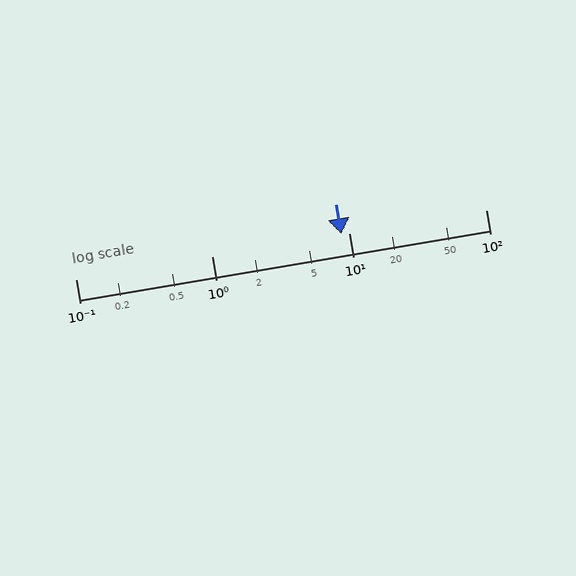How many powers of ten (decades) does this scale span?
The scale spans 3 decades, from 0.1 to 100.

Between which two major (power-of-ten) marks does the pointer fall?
The pointer is between 1 and 10.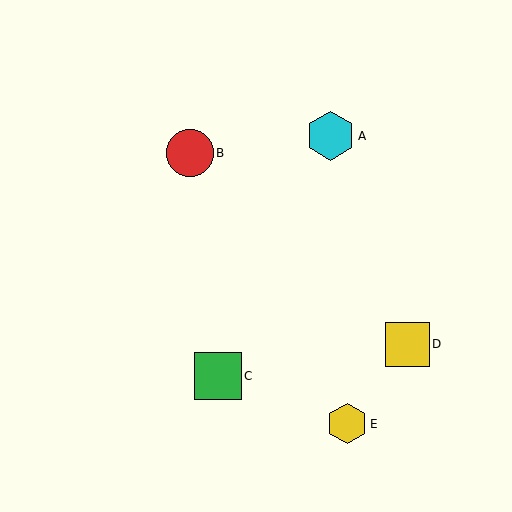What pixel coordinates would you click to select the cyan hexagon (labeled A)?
Click at (331, 136) to select the cyan hexagon A.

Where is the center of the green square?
The center of the green square is at (218, 376).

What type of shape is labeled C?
Shape C is a green square.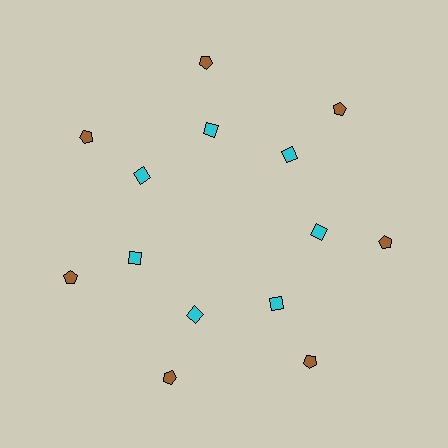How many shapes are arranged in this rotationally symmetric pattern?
There are 14 shapes, arranged in 7 groups of 2.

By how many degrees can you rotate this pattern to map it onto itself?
The pattern maps onto itself every 51 degrees of rotation.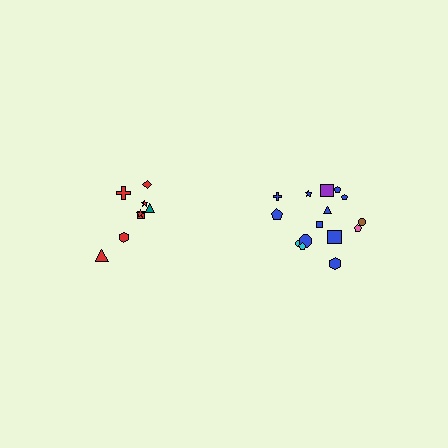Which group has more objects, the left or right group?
The right group.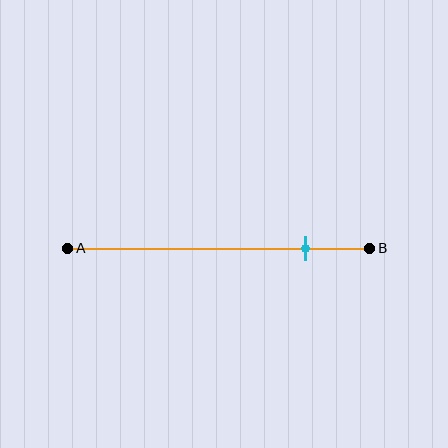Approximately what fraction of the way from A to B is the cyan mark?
The cyan mark is approximately 80% of the way from A to B.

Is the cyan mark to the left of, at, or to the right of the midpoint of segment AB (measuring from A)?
The cyan mark is to the right of the midpoint of segment AB.